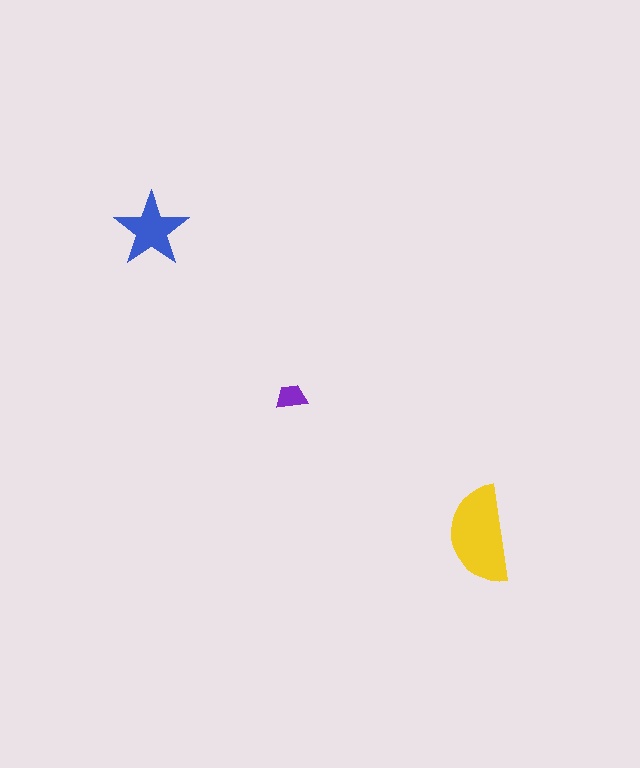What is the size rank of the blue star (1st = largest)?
2nd.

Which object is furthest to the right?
The yellow semicircle is rightmost.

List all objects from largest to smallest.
The yellow semicircle, the blue star, the purple trapezoid.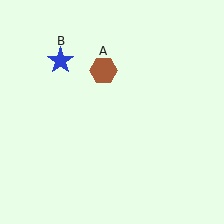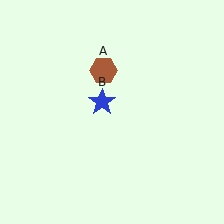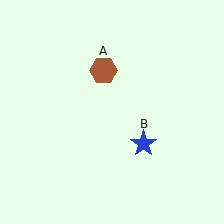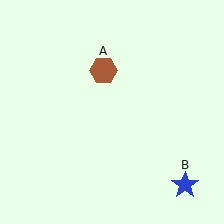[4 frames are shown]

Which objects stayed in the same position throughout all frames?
Brown hexagon (object A) remained stationary.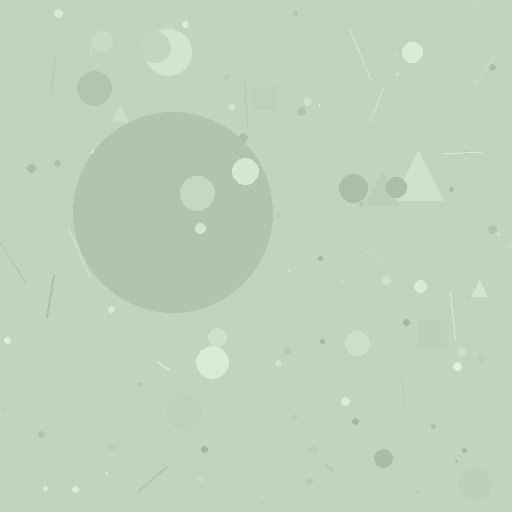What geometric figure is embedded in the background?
A circle is embedded in the background.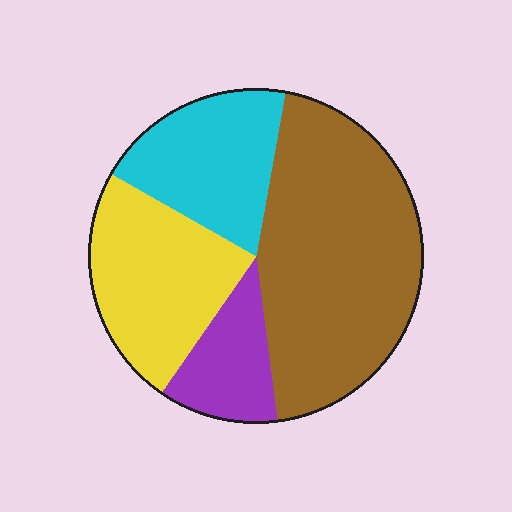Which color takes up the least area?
Purple, at roughly 10%.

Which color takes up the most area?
Brown, at roughly 45%.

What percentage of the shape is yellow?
Yellow takes up less than a quarter of the shape.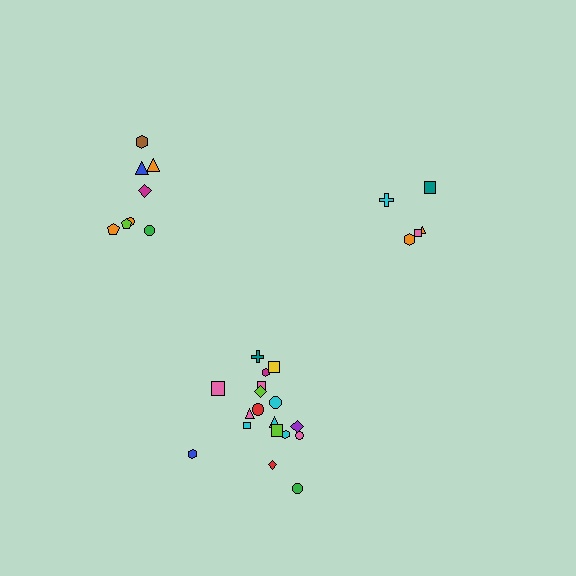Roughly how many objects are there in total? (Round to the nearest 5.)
Roughly 30 objects in total.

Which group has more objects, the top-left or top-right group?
The top-left group.